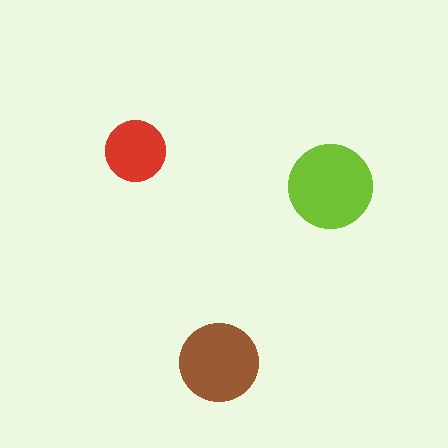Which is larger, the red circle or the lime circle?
The lime one.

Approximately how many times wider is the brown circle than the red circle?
About 1.5 times wider.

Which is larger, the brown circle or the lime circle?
The lime one.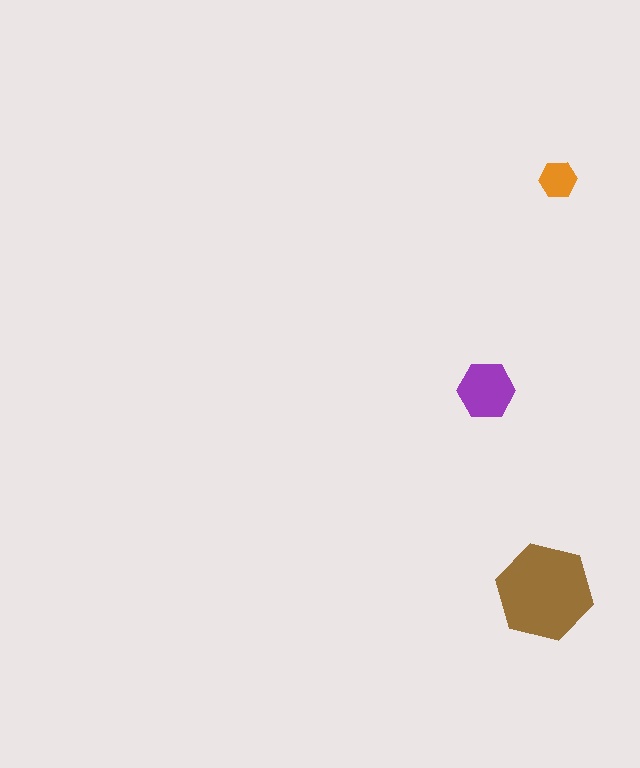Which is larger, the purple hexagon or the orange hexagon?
The purple one.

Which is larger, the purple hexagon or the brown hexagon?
The brown one.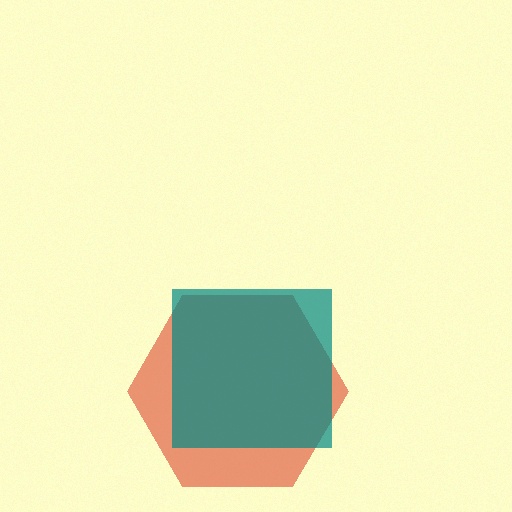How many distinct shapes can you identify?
There are 2 distinct shapes: a red hexagon, a teal square.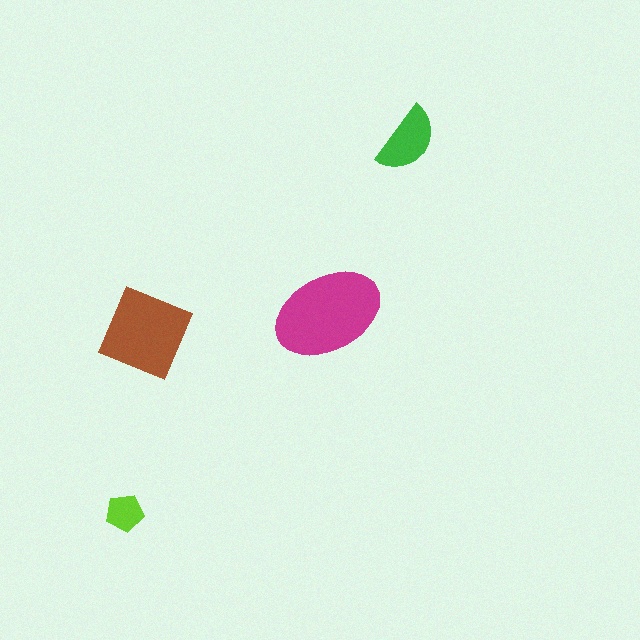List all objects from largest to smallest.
The magenta ellipse, the brown diamond, the green semicircle, the lime pentagon.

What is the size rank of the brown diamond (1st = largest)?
2nd.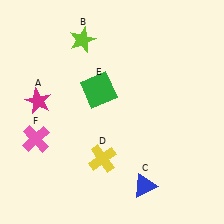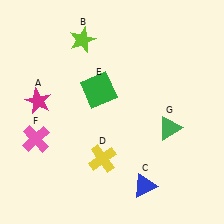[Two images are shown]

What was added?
A green triangle (G) was added in Image 2.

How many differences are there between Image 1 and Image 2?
There is 1 difference between the two images.